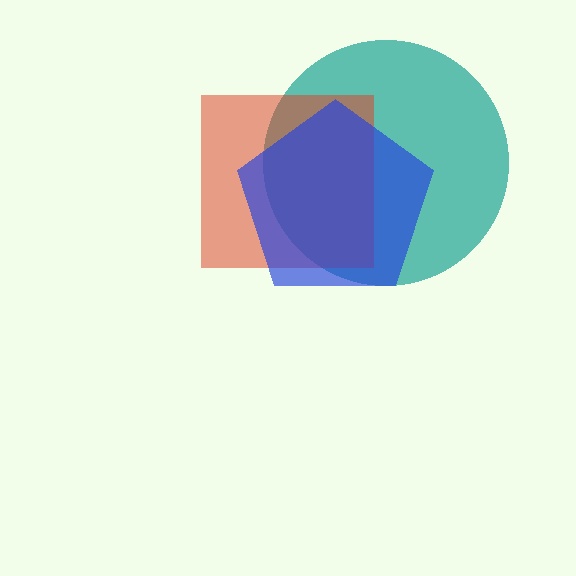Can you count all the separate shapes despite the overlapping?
Yes, there are 3 separate shapes.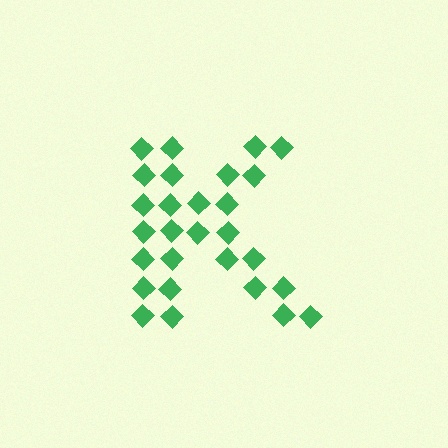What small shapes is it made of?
It is made of small diamonds.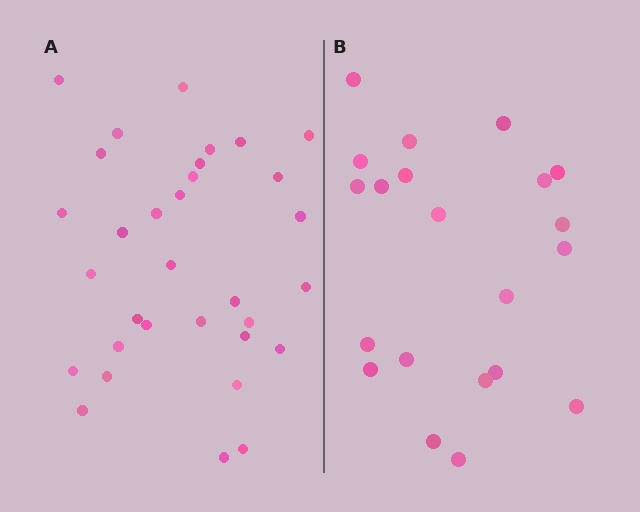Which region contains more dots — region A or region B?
Region A (the left region) has more dots.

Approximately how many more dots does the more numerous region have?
Region A has roughly 12 or so more dots than region B.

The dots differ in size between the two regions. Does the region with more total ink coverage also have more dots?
No. Region B has more total ink coverage because its dots are larger, but region A actually contains more individual dots. Total area can be misleading — the number of items is what matters here.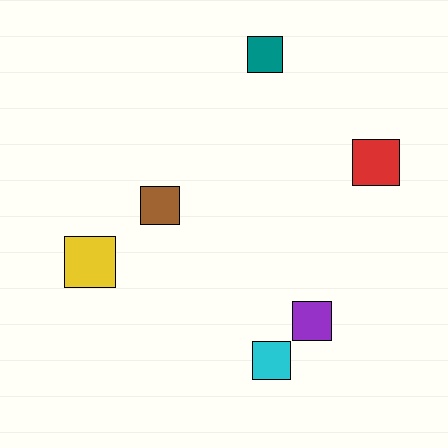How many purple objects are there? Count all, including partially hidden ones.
There is 1 purple object.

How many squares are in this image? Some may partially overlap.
There are 6 squares.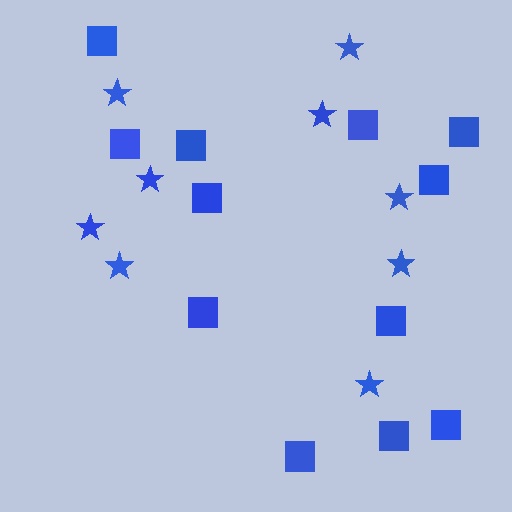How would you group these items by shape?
There are 2 groups: one group of squares (12) and one group of stars (9).